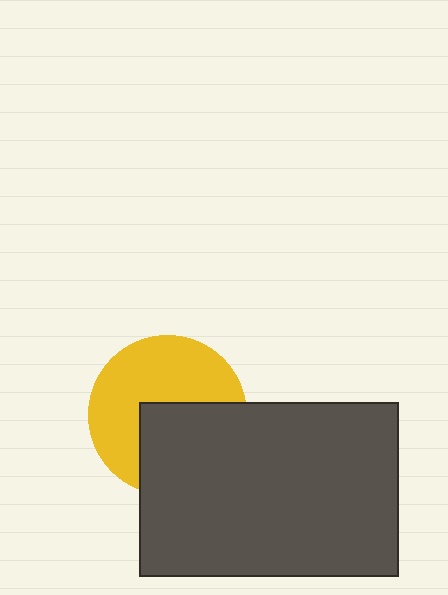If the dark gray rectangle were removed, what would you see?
You would see the complete yellow circle.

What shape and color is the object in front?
The object in front is a dark gray rectangle.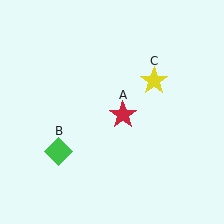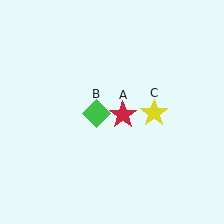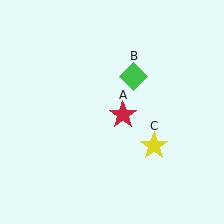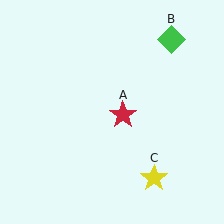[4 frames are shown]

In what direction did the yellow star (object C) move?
The yellow star (object C) moved down.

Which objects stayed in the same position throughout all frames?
Red star (object A) remained stationary.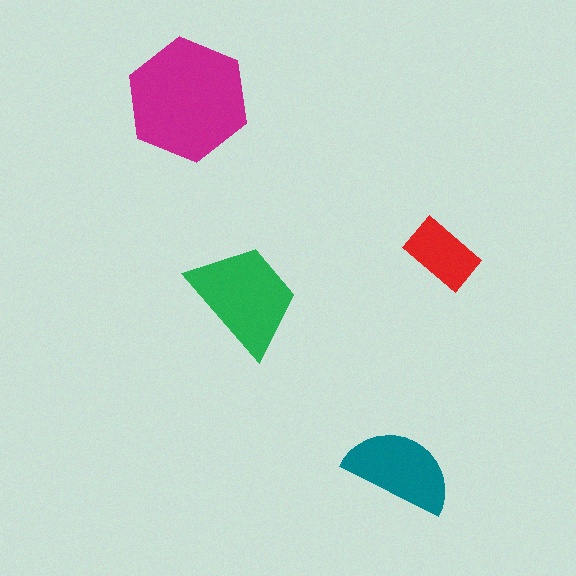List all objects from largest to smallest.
The magenta hexagon, the green trapezoid, the teal semicircle, the red rectangle.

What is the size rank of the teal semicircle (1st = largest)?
3rd.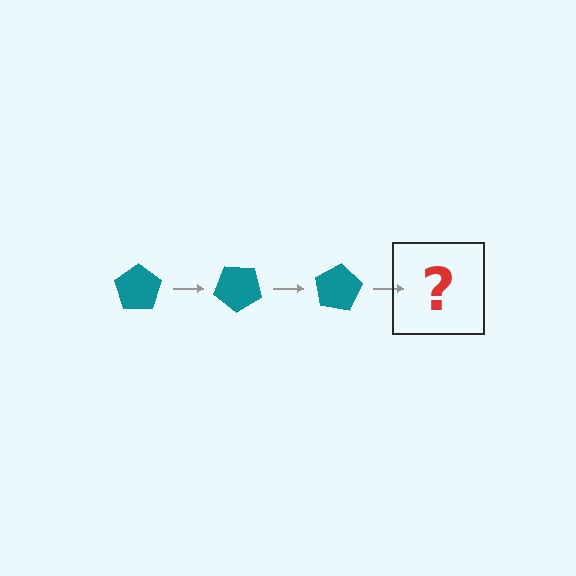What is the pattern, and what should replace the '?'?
The pattern is that the pentagon rotates 40 degrees each step. The '?' should be a teal pentagon rotated 120 degrees.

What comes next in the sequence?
The next element should be a teal pentagon rotated 120 degrees.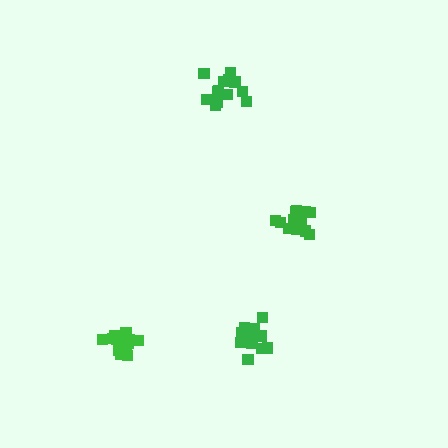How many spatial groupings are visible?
There are 4 spatial groupings.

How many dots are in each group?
Group 1: 15 dots, Group 2: 18 dots, Group 3: 15 dots, Group 4: 15 dots (63 total).